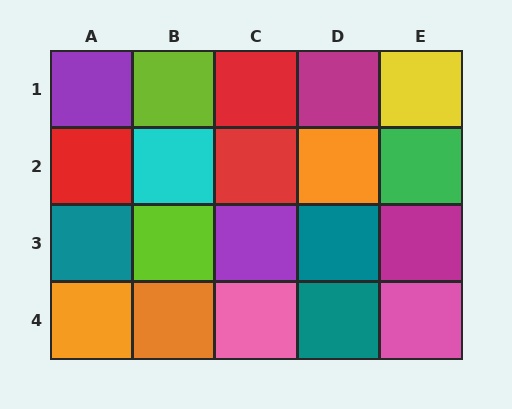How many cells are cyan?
1 cell is cyan.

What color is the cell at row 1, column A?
Purple.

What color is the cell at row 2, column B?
Cyan.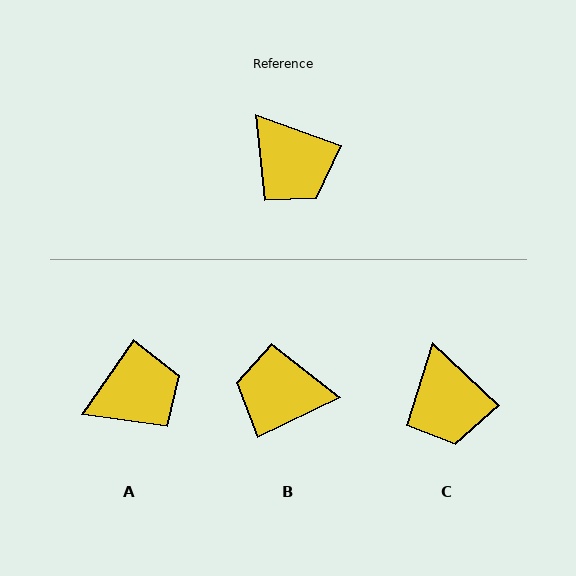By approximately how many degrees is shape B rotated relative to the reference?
Approximately 134 degrees clockwise.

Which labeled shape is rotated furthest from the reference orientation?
B, about 134 degrees away.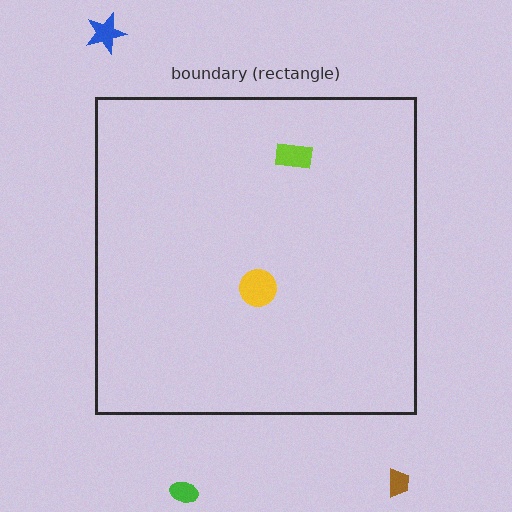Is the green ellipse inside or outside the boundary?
Outside.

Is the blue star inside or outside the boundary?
Outside.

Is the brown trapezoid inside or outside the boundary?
Outside.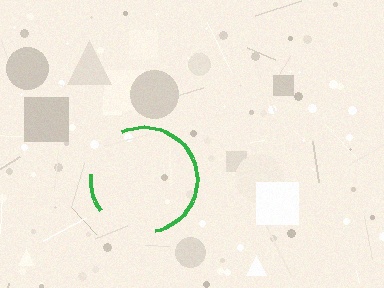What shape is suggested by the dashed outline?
The dashed outline suggests a circle.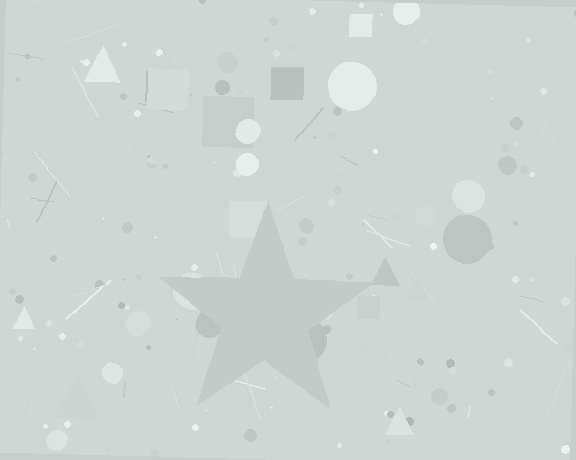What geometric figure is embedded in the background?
A star is embedded in the background.